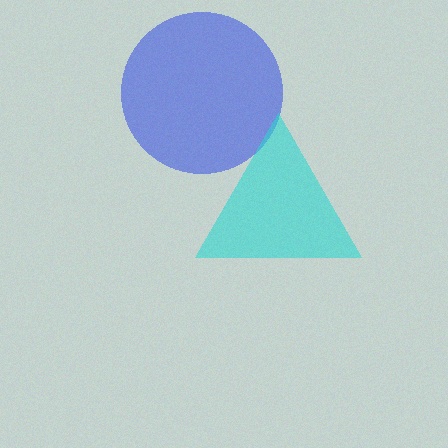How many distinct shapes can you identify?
There are 2 distinct shapes: a blue circle, a cyan triangle.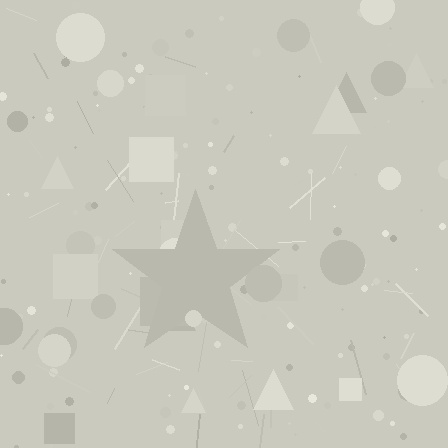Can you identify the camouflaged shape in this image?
The camouflaged shape is a star.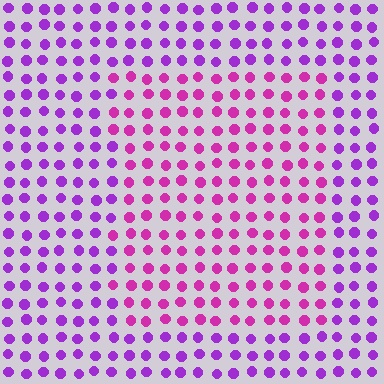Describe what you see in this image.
The image is filled with small purple elements in a uniform arrangement. A rectangle-shaped region is visible where the elements are tinted to a slightly different hue, forming a subtle color boundary.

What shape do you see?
I see a rectangle.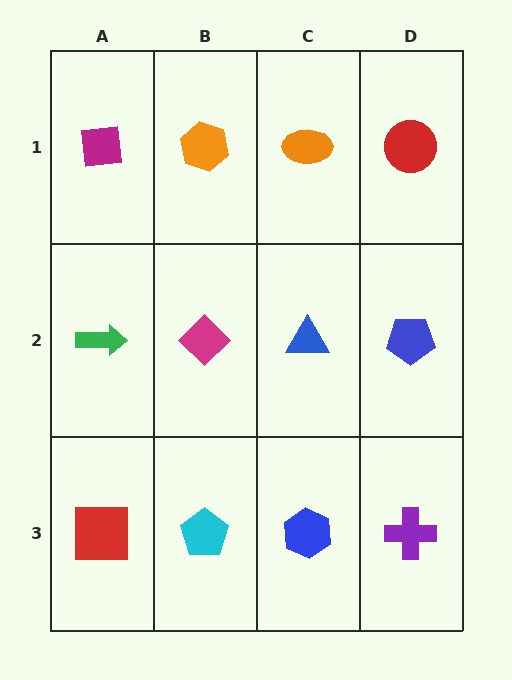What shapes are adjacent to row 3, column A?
A green arrow (row 2, column A), a cyan pentagon (row 3, column B).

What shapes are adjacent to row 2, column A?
A magenta square (row 1, column A), a red square (row 3, column A), a magenta diamond (row 2, column B).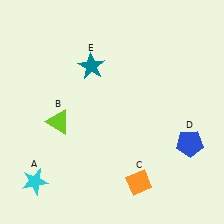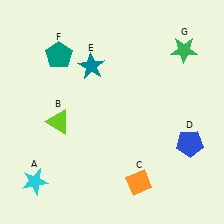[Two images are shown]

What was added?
A teal pentagon (F), a green star (G) were added in Image 2.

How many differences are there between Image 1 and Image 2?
There are 2 differences between the two images.